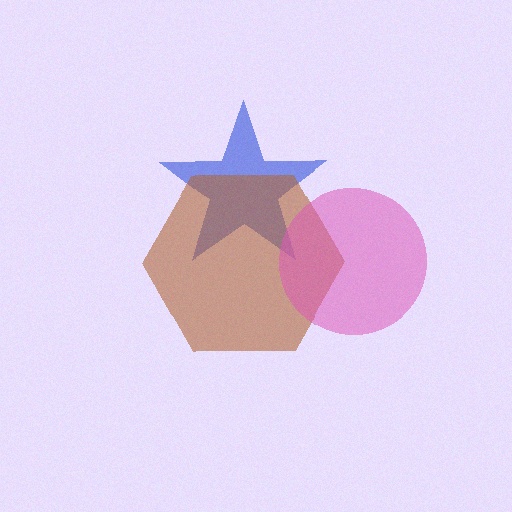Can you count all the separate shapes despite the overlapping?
Yes, there are 3 separate shapes.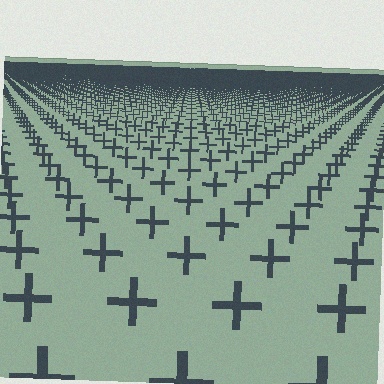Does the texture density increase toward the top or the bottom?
Density increases toward the top.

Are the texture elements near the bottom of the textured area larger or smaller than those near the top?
Larger. Near the bottom, elements are closer to the viewer and appear at a bigger on-screen size.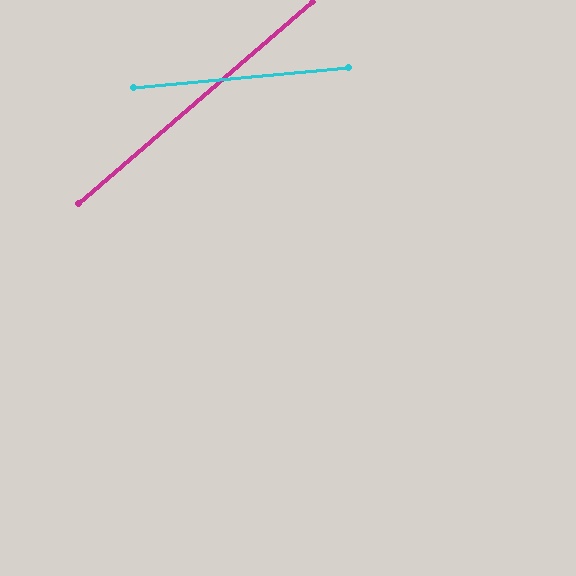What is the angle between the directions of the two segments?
Approximately 35 degrees.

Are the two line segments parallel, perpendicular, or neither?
Neither parallel nor perpendicular — they differ by about 35°.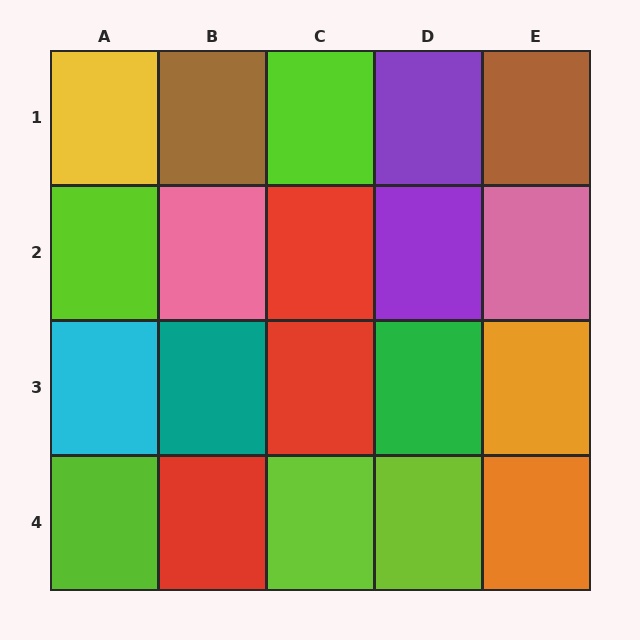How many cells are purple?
2 cells are purple.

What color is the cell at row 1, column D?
Purple.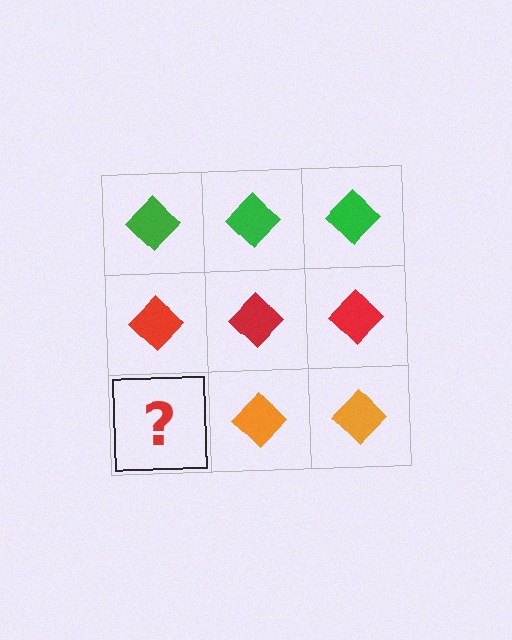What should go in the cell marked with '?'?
The missing cell should contain an orange diamond.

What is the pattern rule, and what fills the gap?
The rule is that each row has a consistent color. The gap should be filled with an orange diamond.